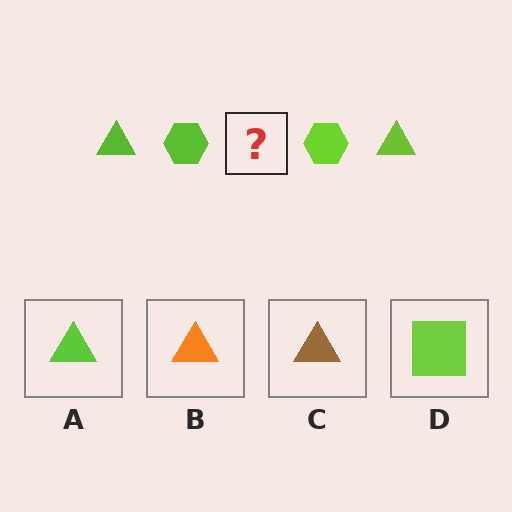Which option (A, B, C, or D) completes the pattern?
A.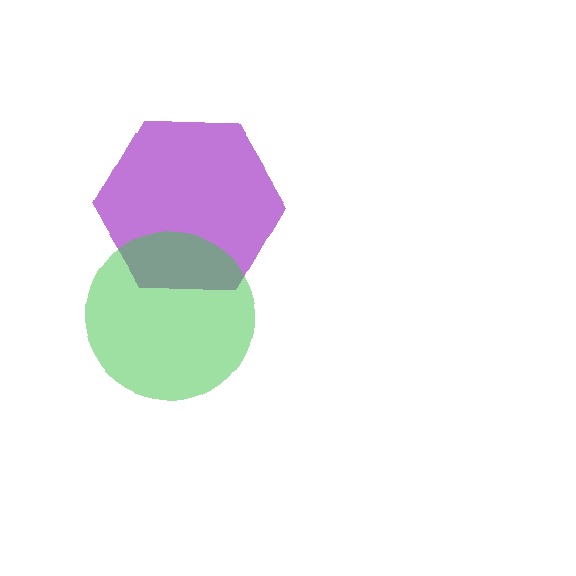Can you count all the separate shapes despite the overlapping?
Yes, there are 2 separate shapes.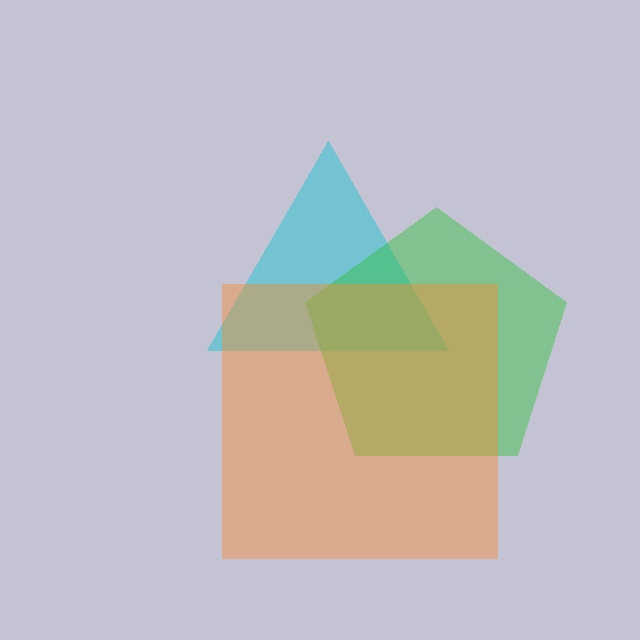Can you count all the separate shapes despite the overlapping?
Yes, there are 3 separate shapes.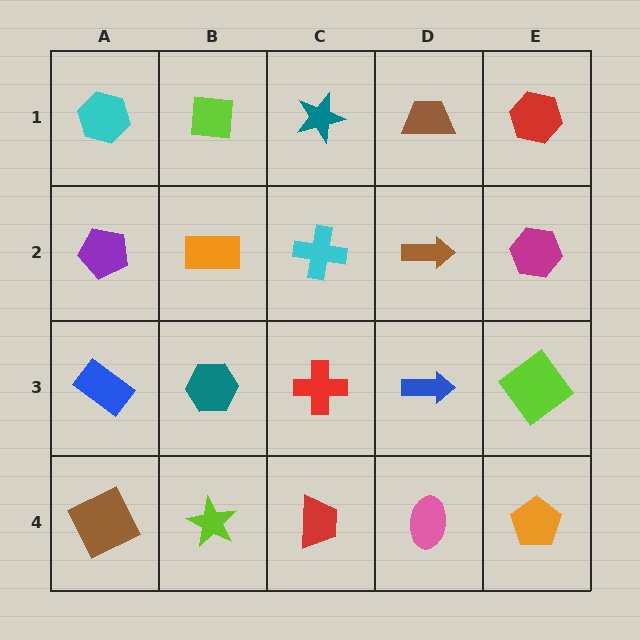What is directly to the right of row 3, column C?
A blue arrow.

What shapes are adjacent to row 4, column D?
A blue arrow (row 3, column D), a red trapezoid (row 4, column C), an orange pentagon (row 4, column E).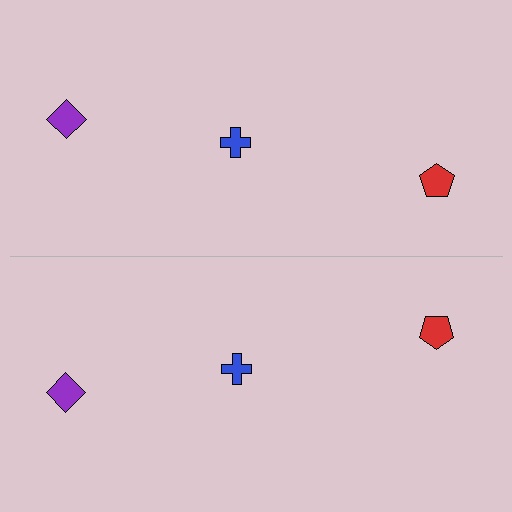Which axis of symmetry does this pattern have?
The pattern has a horizontal axis of symmetry running through the center of the image.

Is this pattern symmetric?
Yes, this pattern has bilateral (reflection) symmetry.